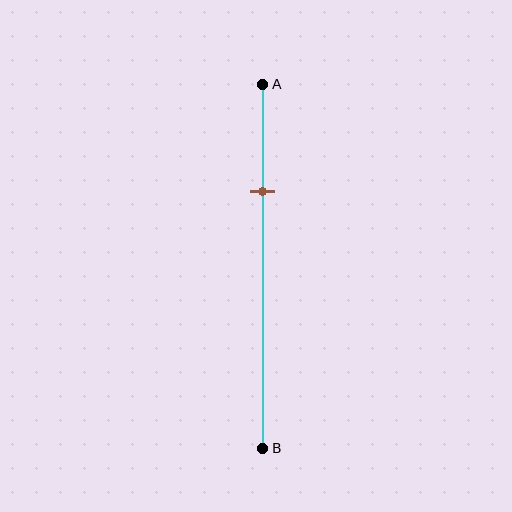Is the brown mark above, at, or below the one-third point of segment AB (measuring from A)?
The brown mark is above the one-third point of segment AB.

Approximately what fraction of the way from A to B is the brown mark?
The brown mark is approximately 30% of the way from A to B.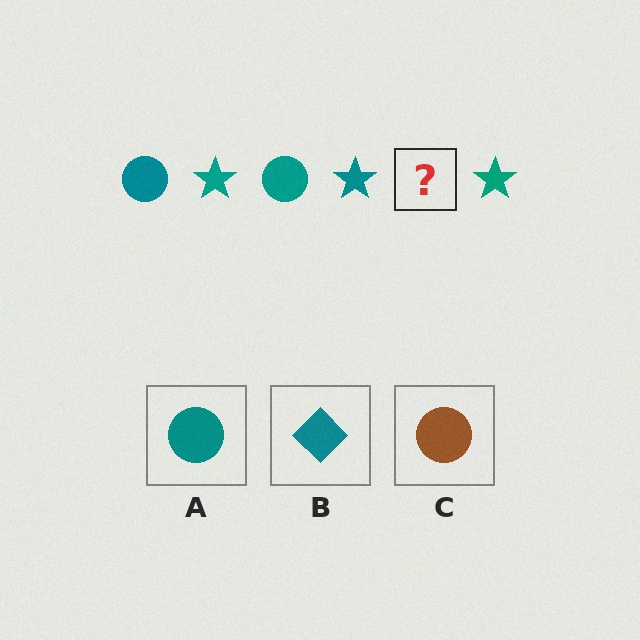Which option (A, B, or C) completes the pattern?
A.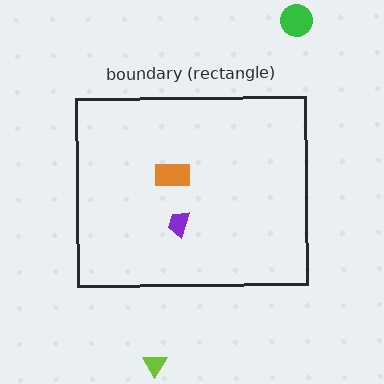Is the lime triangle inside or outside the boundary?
Outside.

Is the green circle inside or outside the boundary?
Outside.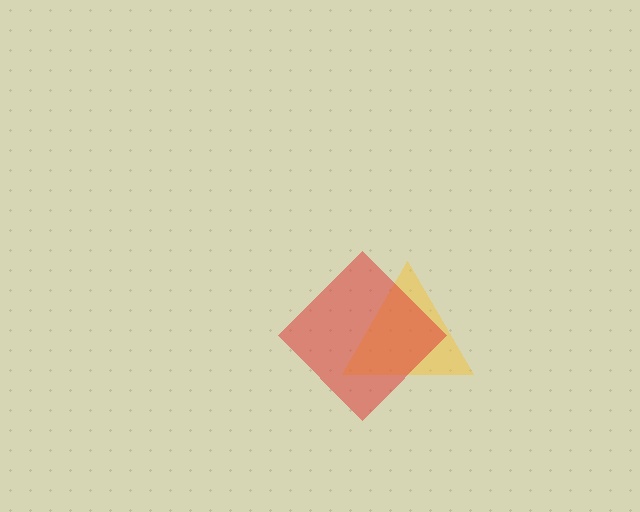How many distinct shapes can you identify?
There are 2 distinct shapes: a yellow triangle, a red diamond.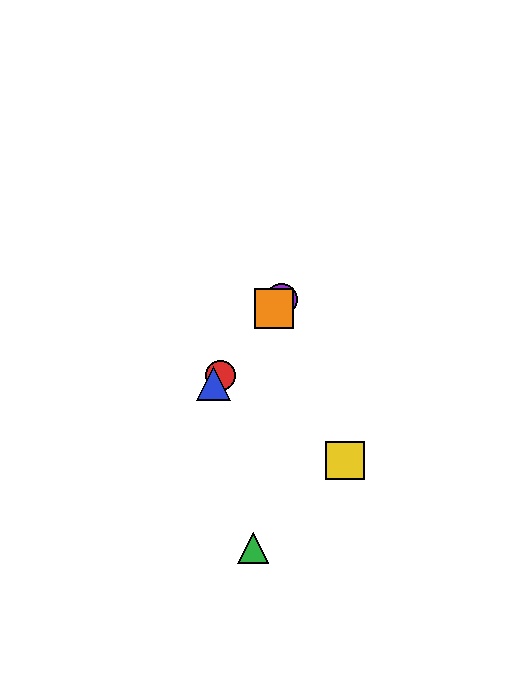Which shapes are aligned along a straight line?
The red circle, the blue triangle, the purple circle, the orange square are aligned along a straight line.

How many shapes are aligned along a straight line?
4 shapes (the red circle, the blue triangle, the purple circle, the orange square) are aligned along a straight line.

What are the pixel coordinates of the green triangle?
The green triangle is at (253, 548).